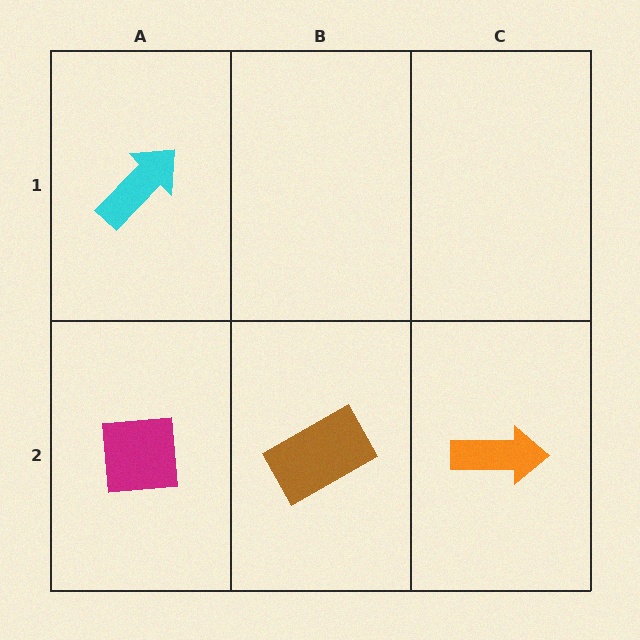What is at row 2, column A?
A magenta square.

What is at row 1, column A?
A cyan arrow.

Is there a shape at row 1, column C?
No, that cell is empty.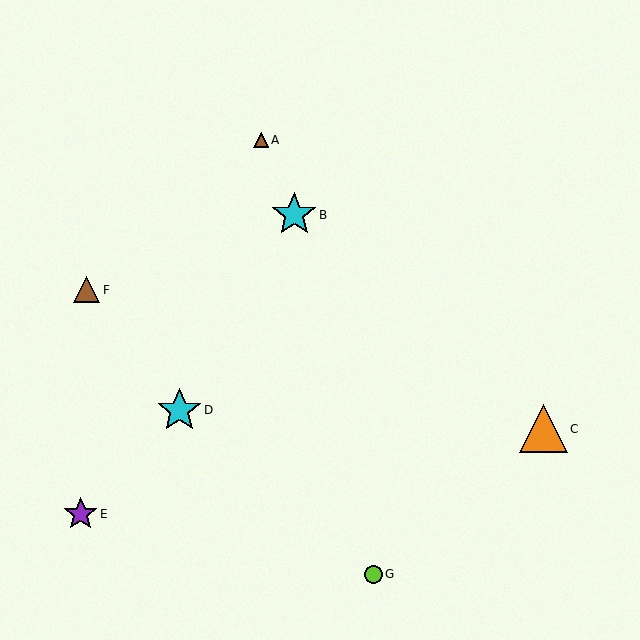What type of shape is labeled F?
Shape F is a brown triangle.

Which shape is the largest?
The orange triangle (labeled C) is the largest.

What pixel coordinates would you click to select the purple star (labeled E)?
Click at (81, 514) to select the purple star E.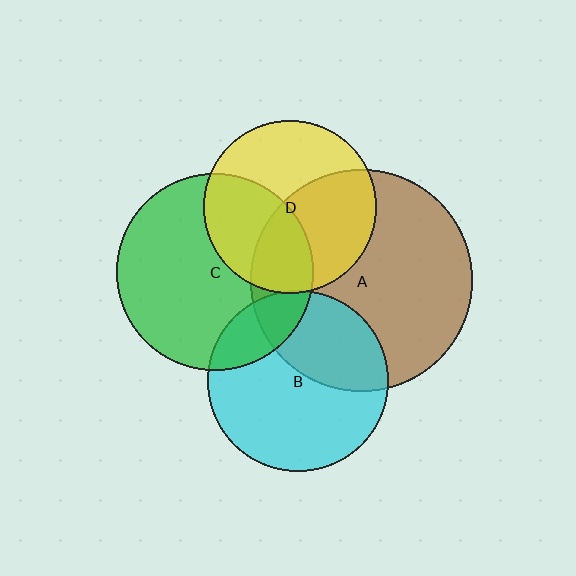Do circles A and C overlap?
Yes.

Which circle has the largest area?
Circle A (brown).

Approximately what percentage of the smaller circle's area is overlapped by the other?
Approximately 20%.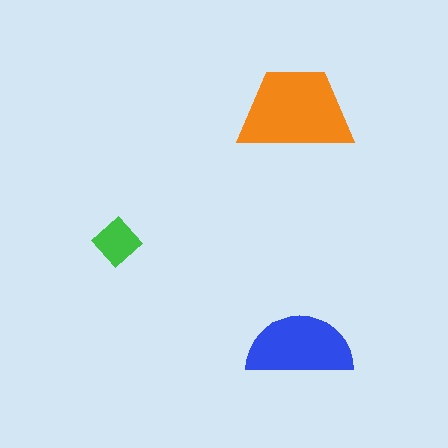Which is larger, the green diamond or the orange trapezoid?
The orange trapezoid.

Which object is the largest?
The orange trapezoid.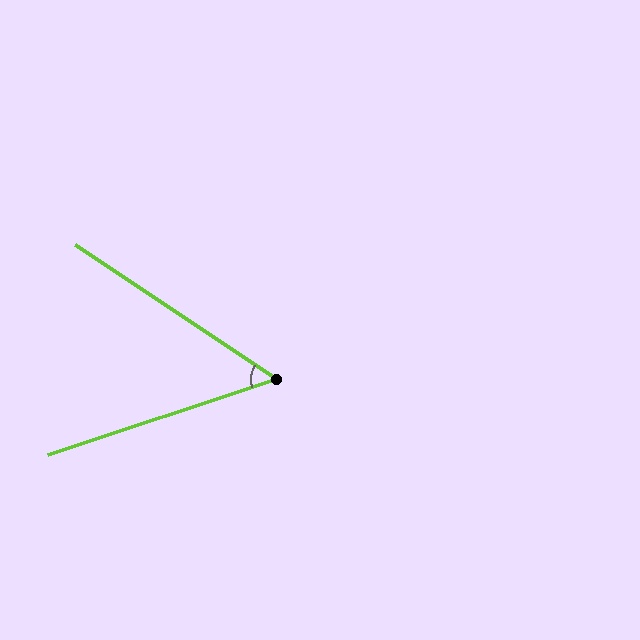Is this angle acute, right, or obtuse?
It is acute.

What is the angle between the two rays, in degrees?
Approximately 52 degrees.